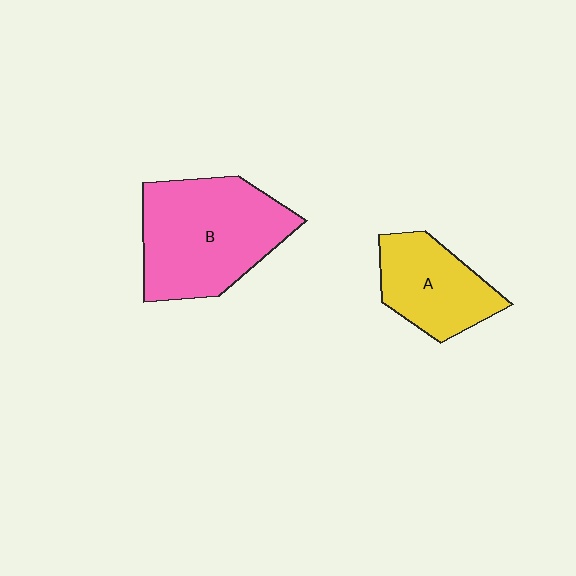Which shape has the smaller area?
Shape A (yellow).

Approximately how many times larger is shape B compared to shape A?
Approximately 1.7 times.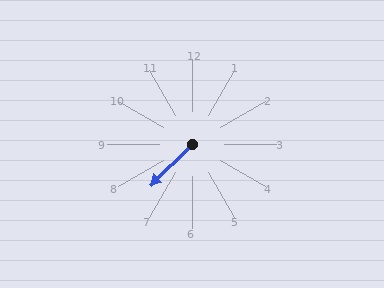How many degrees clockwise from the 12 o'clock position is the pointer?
Approximately 225 degrees.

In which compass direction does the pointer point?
Southwest.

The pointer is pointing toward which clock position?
Roughly 8 o'clock.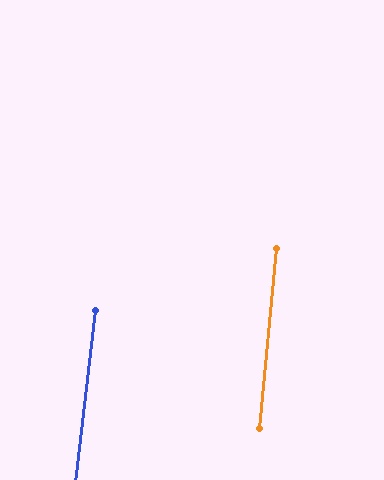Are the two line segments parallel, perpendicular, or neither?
Parallel — their directions differ by only 0.9°.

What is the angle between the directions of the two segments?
Approximately 1 degree.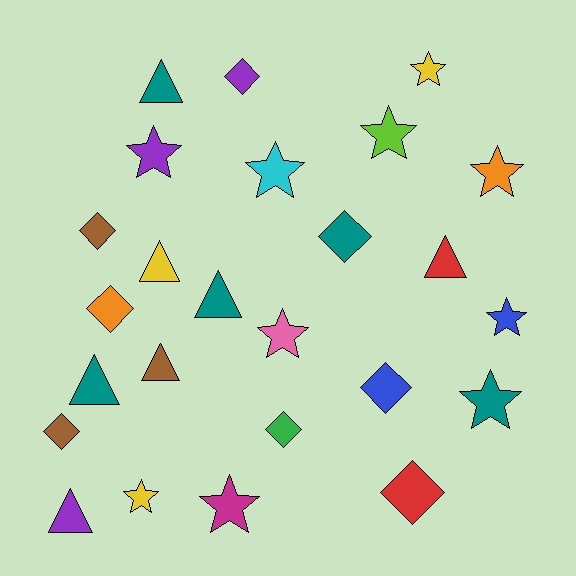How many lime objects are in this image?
There is 1 lime object.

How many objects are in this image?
There are 25 objects.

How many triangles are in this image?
There are 7 triangles.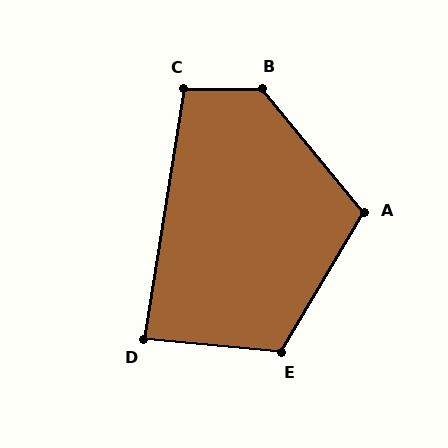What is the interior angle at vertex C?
Approximately 99 degrees (obtuse).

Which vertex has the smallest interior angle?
D, at approximately 86 degrees.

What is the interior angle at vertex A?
Approximately 110 degrees (obtuse).